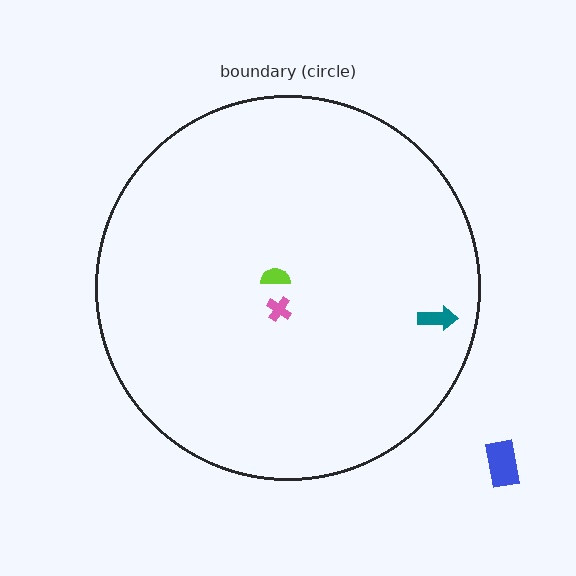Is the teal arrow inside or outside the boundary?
Inside.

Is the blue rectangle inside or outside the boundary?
Outside.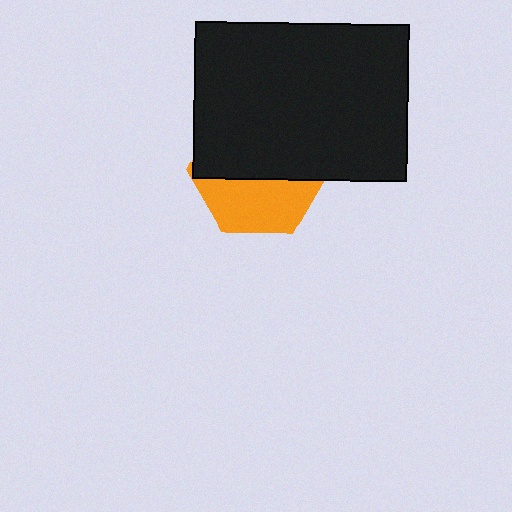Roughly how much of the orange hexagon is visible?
A small part of it is visible (roughly 41%).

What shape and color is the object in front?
The object in front is a black rectangle.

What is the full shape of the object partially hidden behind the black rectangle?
The partially hidden object is an orange hexagon.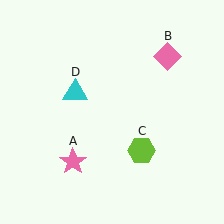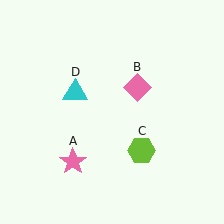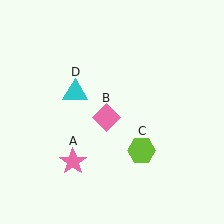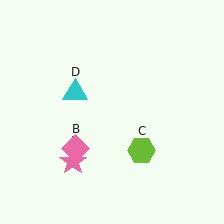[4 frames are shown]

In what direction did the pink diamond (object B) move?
The pink diamond (object B) moved down and to the left.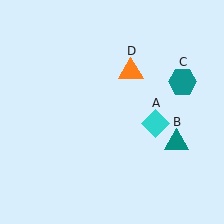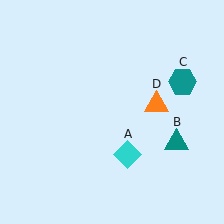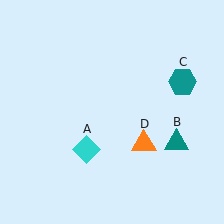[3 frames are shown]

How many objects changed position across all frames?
2 objects changed position: cyan diamond (object A), orange triangle (object D).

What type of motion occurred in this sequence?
The cyan diamond (object A), orange triangle (object D) rotated clockwise around the center of the scene.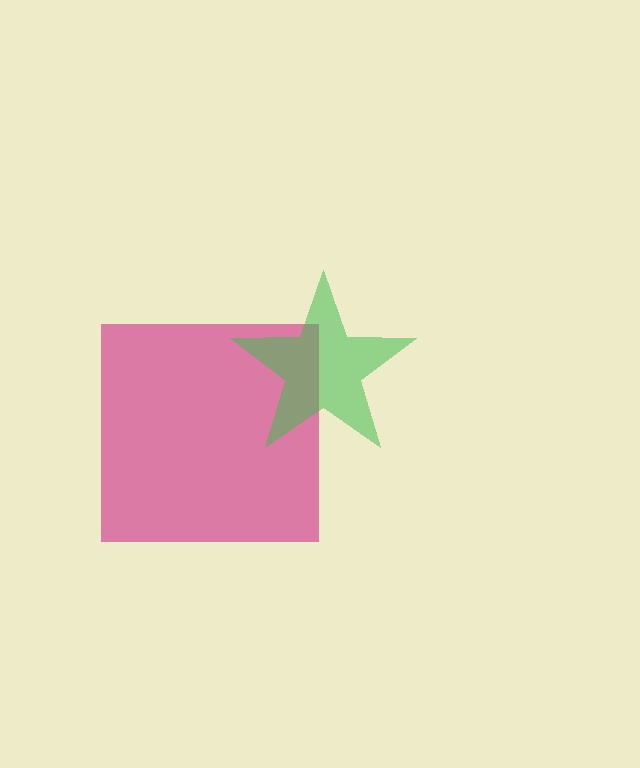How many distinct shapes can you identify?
There are 2 distinct shapes: a magenta square, a green star.